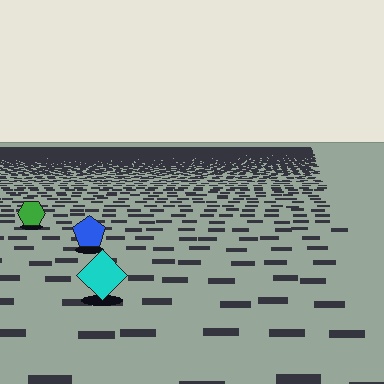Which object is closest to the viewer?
The cyan diamond is closest. The texture marks near it are larger and more spread out.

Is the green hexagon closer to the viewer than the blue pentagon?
No. The blue pentagon is closer — you can tell from the texture gradient: the ground texture is coarser near it.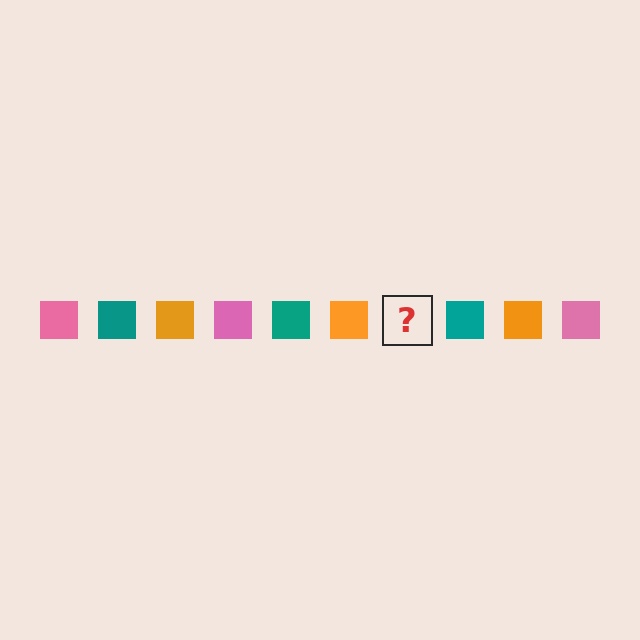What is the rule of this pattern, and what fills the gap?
The rule is that the pattern cycles through pink, teal, orange squares. The gap should be filled with a pink square.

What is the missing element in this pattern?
The missing element is a pink square.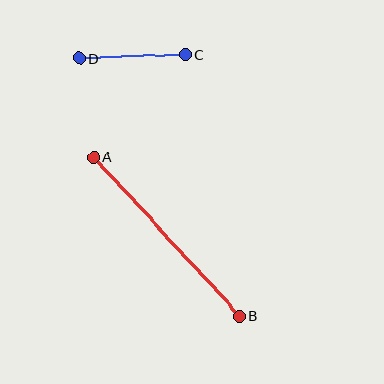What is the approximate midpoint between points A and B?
The midpoint is at approximately (167, 237) pixels.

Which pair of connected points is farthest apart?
Points A and B are farthest apart.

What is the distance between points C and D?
The distance is approximately 106 pixels.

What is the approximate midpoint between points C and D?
The midpoint is at approximately (132, 56) pixels.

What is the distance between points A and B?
The distance is approximately 216 pixels.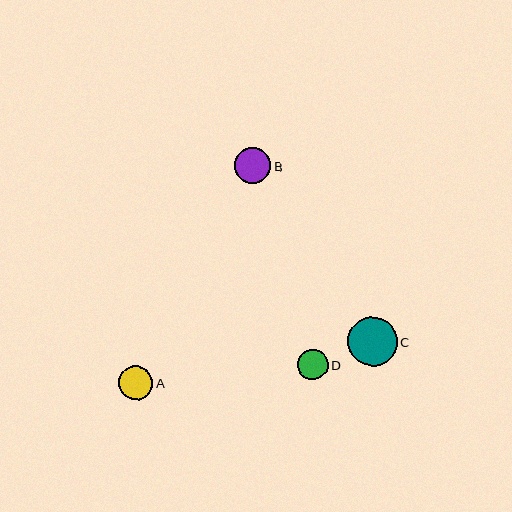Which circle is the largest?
Circle C is the largest with a size of approximately 49 pixels.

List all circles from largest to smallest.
From largest to smallest: C, B, A, D.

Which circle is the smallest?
Circle D is the smallest with a size of approximately 31 pixels.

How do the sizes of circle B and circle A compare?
Circle B and circle A are approximately the same size.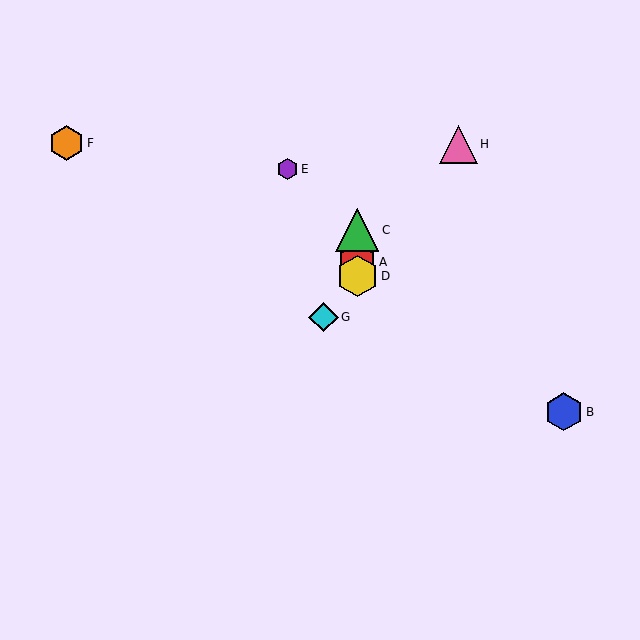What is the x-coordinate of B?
Object B is at x≈564.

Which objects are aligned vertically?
Objects A, C, D are aligned vertically.